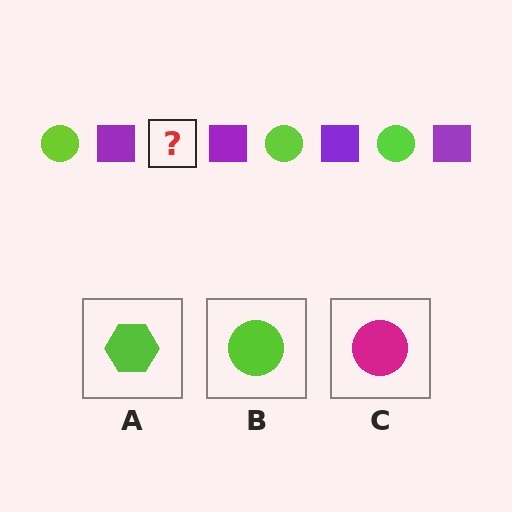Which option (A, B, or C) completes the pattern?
B.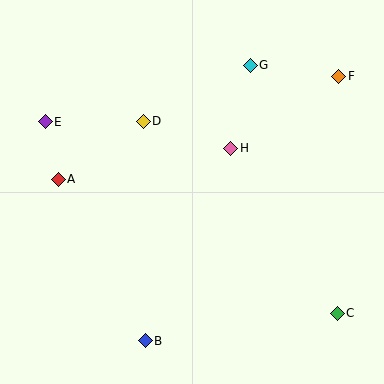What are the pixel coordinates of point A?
Point A is at (58, 179).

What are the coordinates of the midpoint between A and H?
The midpoint between A and H is at (144, 164).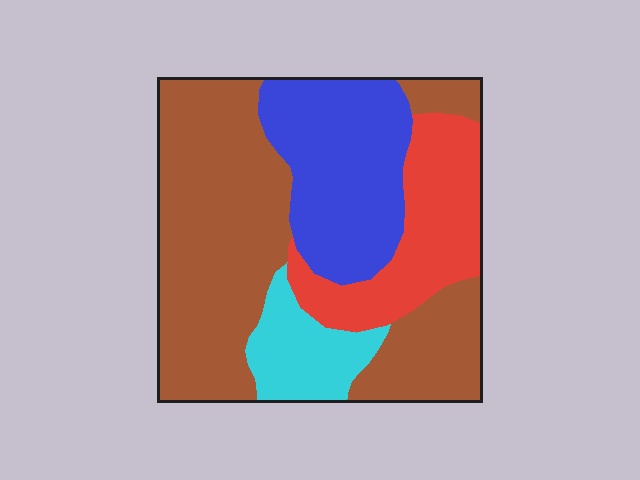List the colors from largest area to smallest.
From largest to smallest: brown, blue, red, cyan.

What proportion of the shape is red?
Red takes up less than a quarter of the shape.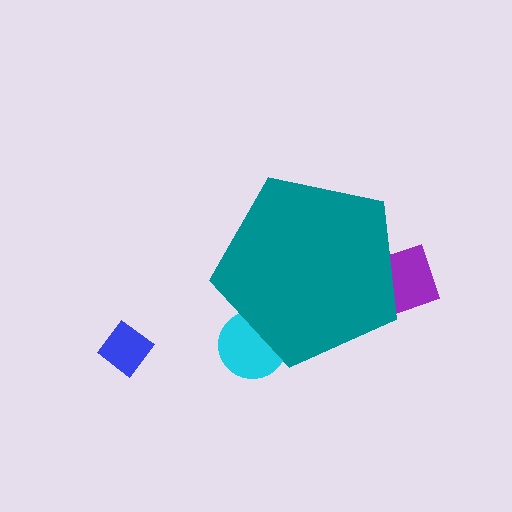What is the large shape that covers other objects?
A teal pentagon.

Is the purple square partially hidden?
Yes, the purple square is partially hidden behind the teal pentagon.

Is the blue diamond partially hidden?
No, the blue diamond is fully visible.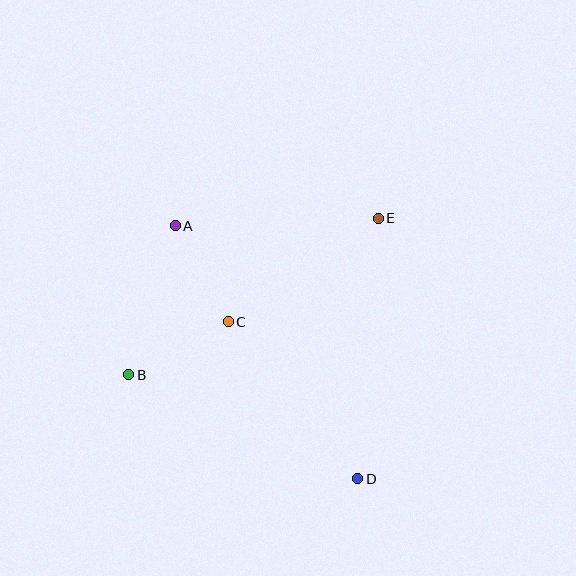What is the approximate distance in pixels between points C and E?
The distance between C and E is approximately 182 pixels.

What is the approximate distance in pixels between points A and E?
The distance between A and E is approximately 203 pixels.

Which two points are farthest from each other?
Points A and D are farthest from each other.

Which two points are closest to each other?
Points A and C are closest to each other.